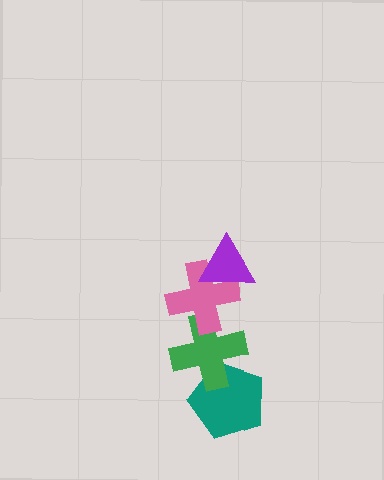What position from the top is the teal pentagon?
The teal pentagon is 4th from the top.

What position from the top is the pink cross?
The pink cross is 2nd from the top.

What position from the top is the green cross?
The green cross is 3rd from the top.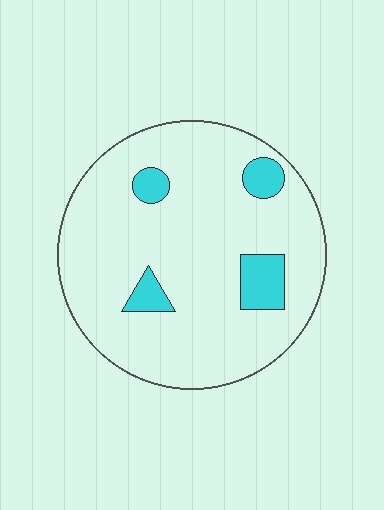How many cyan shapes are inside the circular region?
4.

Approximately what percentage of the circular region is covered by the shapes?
Approximately 10%.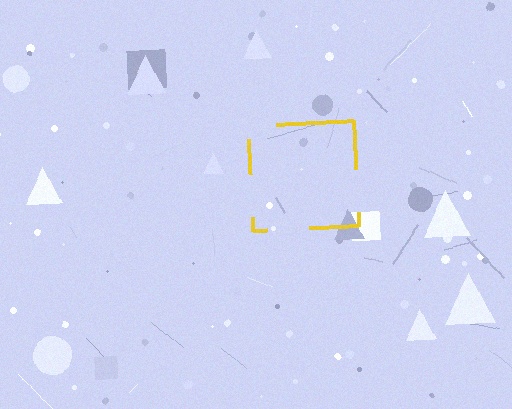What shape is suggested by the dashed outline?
The dashed outline suggests a square.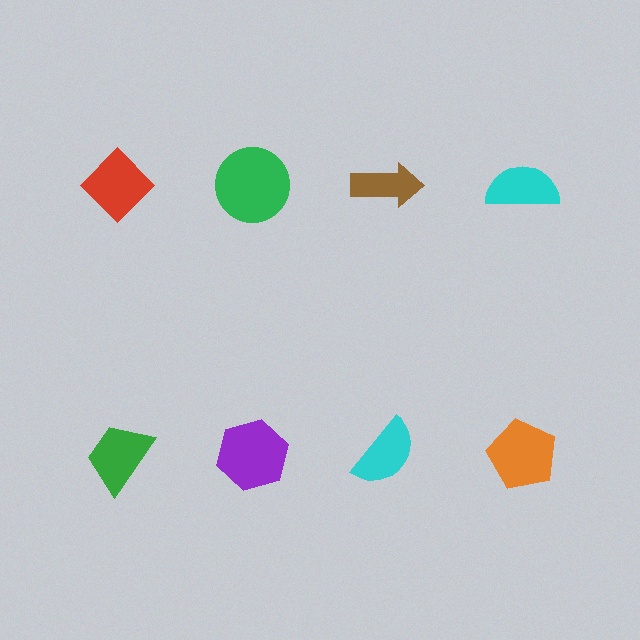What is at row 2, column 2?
A purple hexagon.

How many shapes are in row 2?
4 shapes.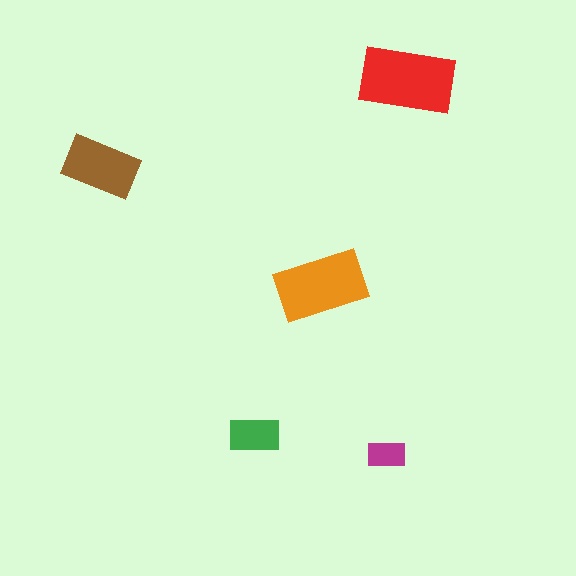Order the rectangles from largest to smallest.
the red one, the orange one, the brown one, the green one, the magenta one.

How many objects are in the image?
There are 5 objects in the image.